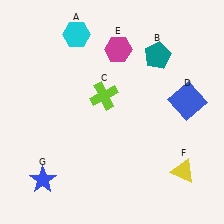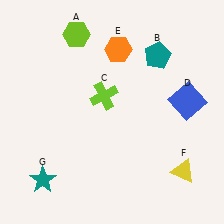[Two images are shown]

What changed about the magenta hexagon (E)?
In Image 1, E is magenta. In Image 2, it changed to orange.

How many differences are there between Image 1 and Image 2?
There are 3 differences between the two images.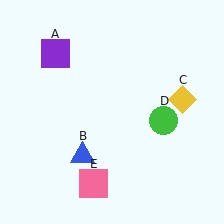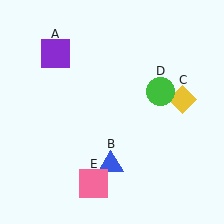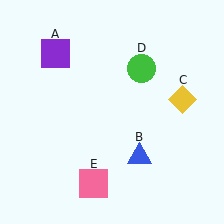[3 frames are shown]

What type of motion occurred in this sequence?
The blue triangle (object B), green circle (object D) rotated counterclockwise around the center of the scene.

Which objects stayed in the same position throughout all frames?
Purple square (object A) and yellow diamond (object C) and pink square (object E) remained stationary.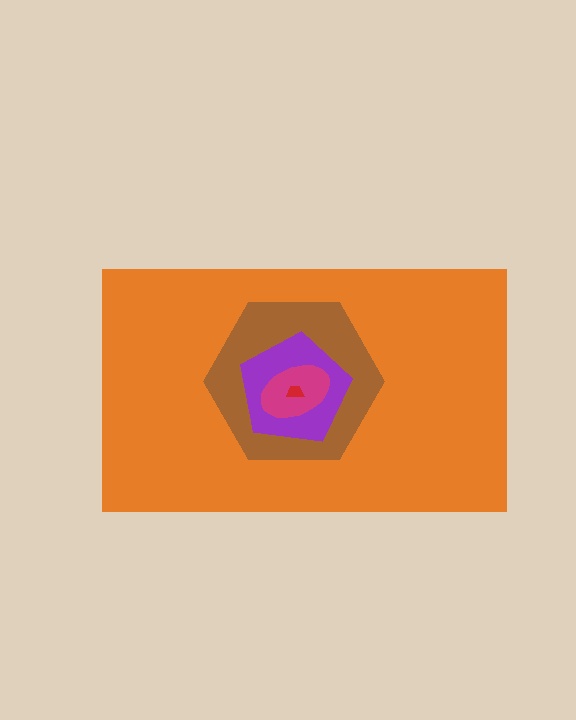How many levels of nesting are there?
5.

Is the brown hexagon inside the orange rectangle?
Yes.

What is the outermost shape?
The orange rectangle.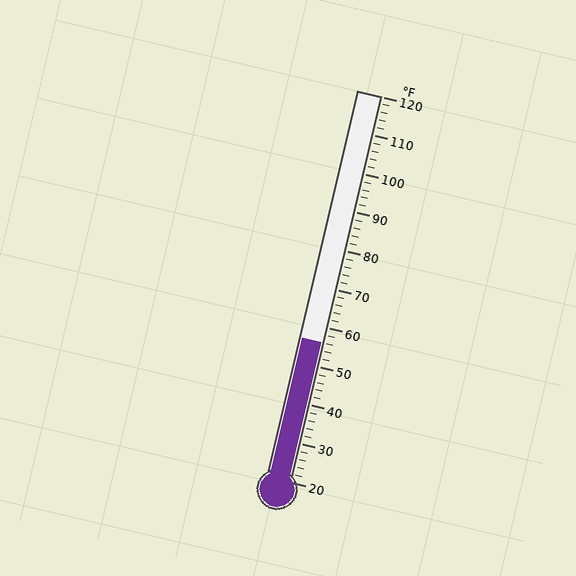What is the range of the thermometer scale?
The thermometer scale ranges from 20°F to 120°F.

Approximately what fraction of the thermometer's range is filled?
The thermometer is filled to approximately 35% of its range.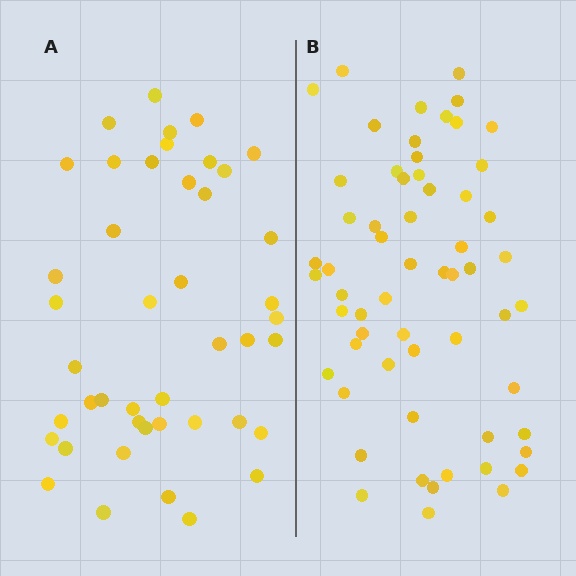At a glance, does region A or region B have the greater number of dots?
Region B (the right region) has more dots.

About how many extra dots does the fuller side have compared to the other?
Region B has approximately 15 more dots than region A.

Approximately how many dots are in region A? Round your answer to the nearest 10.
About 40 dots. (The exact count is 44, which rounds to 40.)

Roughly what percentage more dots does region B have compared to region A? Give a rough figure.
About 35% more.